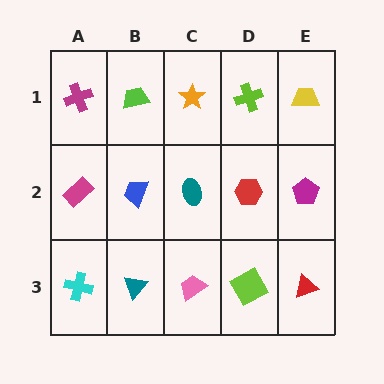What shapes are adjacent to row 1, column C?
A teal ellipse (row 2, column C), a lime trapezoid (row 1, column B), a lime cross (row 1, column D).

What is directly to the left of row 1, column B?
A magenta cross.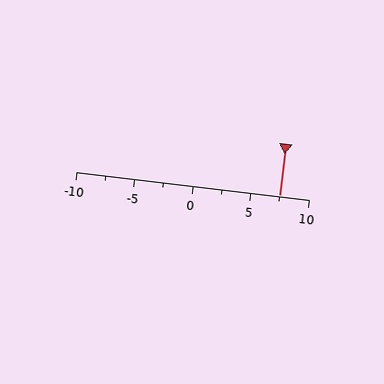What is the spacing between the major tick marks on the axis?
The major ticks are spaced 5 apart.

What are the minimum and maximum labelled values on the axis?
The axis runs from -10 to 10.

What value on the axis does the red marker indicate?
The marker indicates approximately 7.5.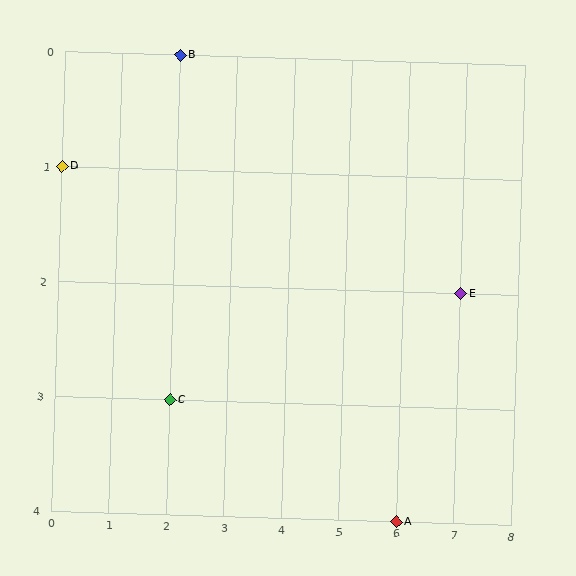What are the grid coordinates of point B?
Point B is at grid coordinates (2, 0).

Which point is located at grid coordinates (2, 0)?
Point B is at (2, 0).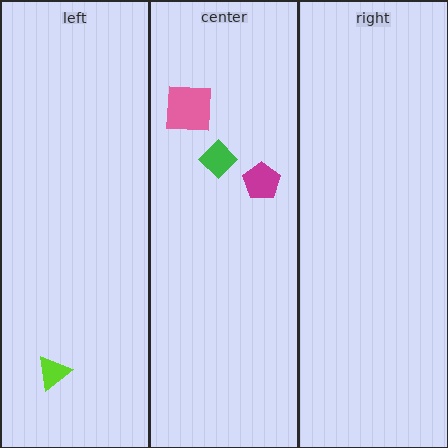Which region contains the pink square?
The center region.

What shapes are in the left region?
The lime triangle.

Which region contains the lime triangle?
The left region.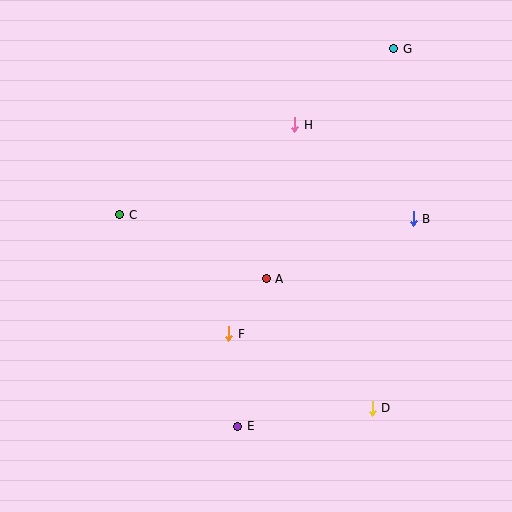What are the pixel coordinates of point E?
Point E is at (238, 426).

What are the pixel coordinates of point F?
Point F is at (229, 334).